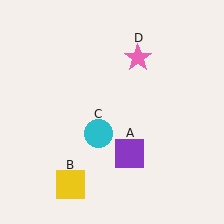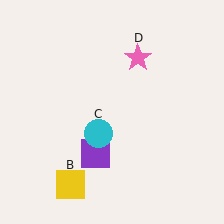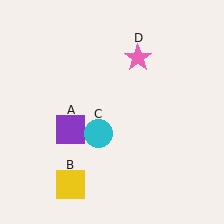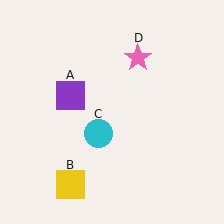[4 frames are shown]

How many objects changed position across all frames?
1 object changed position: purple square (object A).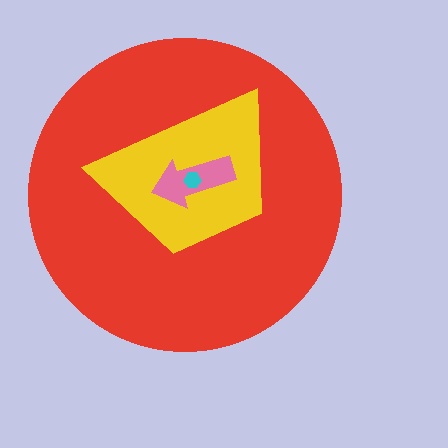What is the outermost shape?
The red circle.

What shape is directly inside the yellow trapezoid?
The pink arrow.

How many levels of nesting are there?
4.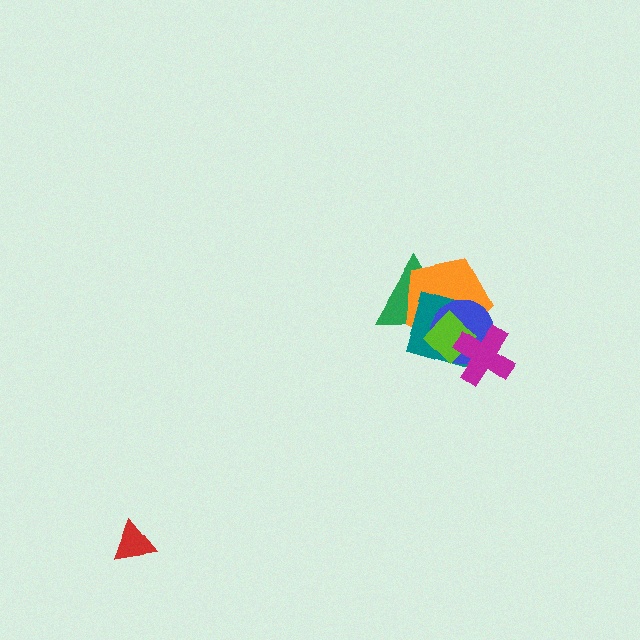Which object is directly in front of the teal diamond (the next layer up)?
The blue circle is directly in front of the teal diamond.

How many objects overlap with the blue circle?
5 objects overlap with the blue circle.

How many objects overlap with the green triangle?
4 objects overlap with the green triangle.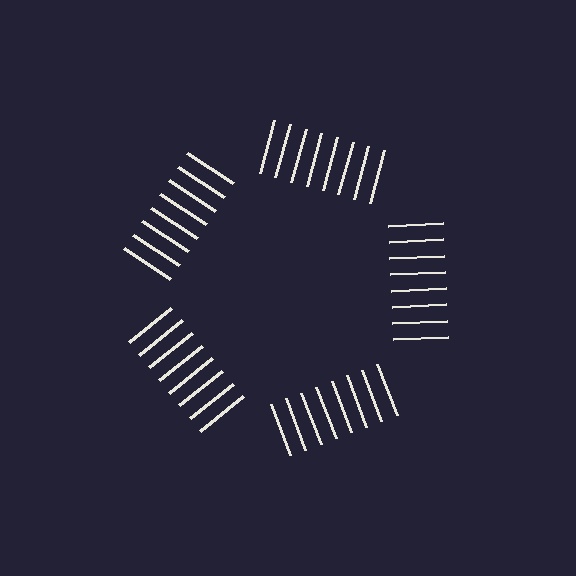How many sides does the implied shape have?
5 sides — the line-ends trace a pentagon.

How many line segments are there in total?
40 — 8 along each of the 5 edges.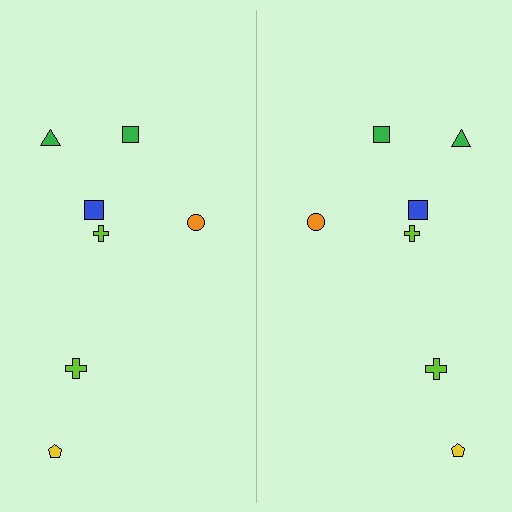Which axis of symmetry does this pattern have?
The pattern has a vertical axis of symmetry running through the center of the image.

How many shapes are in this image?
There are 14 shapes in this image.